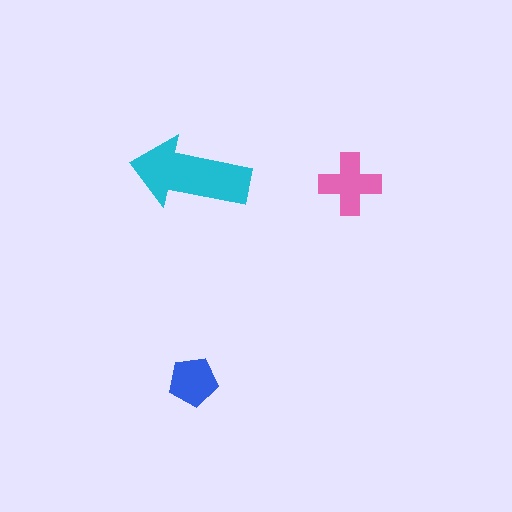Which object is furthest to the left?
The cyan arrow is leftmost.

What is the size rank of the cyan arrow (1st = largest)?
1st.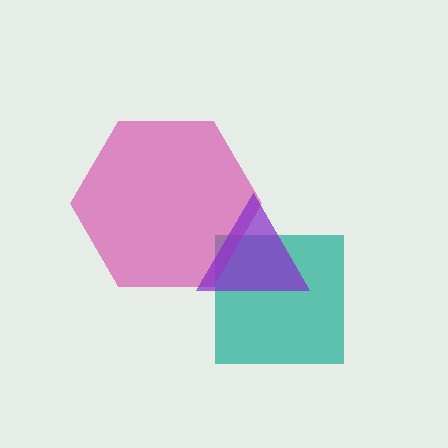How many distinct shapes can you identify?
There are 3 distinct shapes: a teal square, a magenta hexagon, a purple triangle.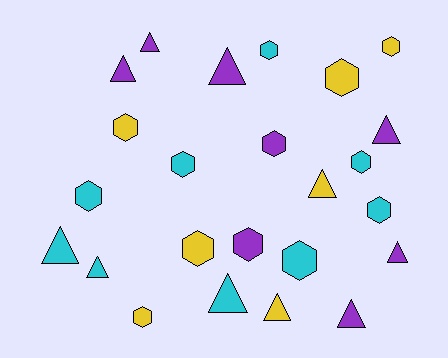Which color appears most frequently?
Cyan, with 9 objects.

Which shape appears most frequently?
Hexagon, with 13 objects.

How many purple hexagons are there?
There are 2 purple hexagons.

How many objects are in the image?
There are 24 objects.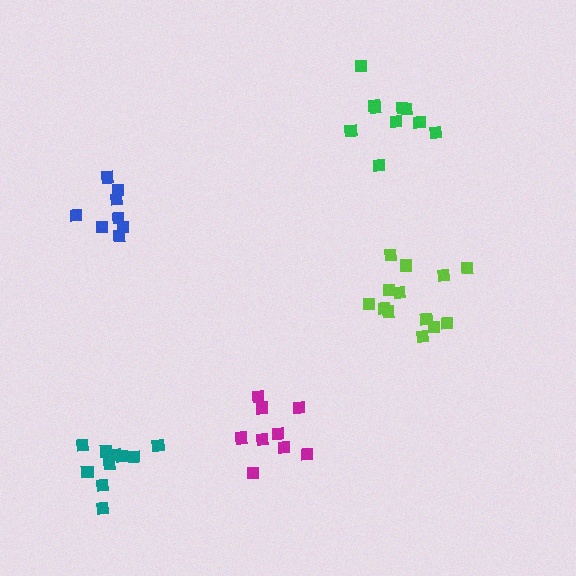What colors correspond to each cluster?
The clusters are colored: blue, teal, lime, green, magenta.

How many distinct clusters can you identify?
There are 5 distinct clusters.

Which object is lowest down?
The teal cluster is bottommost.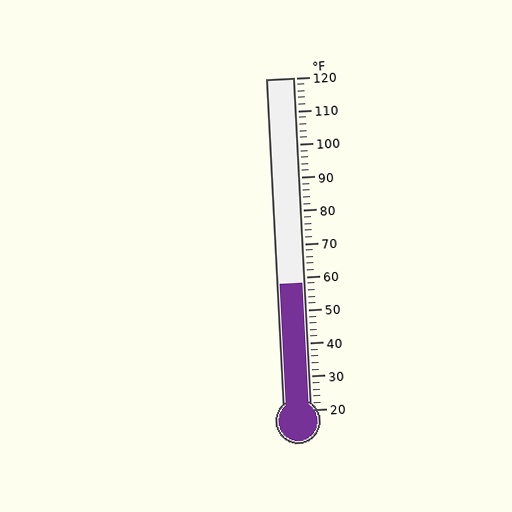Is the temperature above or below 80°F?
The temperature is below 80°F.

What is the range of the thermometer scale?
The thermometer scale ranges from 20°F to 120°F.